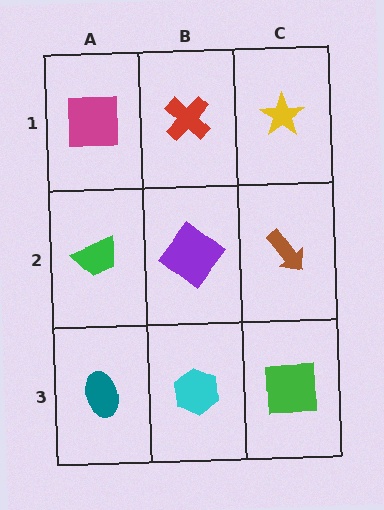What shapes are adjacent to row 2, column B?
A red cross (row 1, column B), a cyan hexagon (row 3, column B), a green trapezoid (row 2, column A), a brown arrow (row 2, column C).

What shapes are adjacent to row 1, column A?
A green trapezoid (row 2, column A), a red cross (row 1, column B).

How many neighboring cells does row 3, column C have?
2.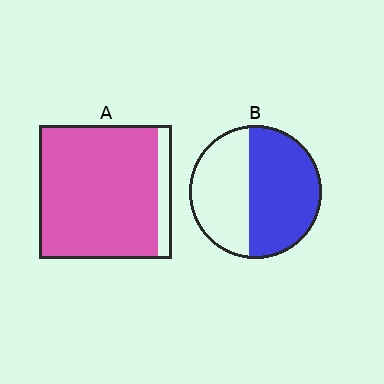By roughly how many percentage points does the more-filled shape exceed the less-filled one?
By roughly 35 percentage points (A over B).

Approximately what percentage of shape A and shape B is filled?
A is approximately 90% and B is approximately 55%.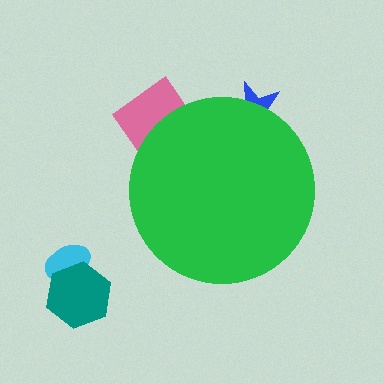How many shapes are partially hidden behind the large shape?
2 shapes are partially hidden.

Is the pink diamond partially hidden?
Yes, the pink diamond is partially hidden behind the green circle.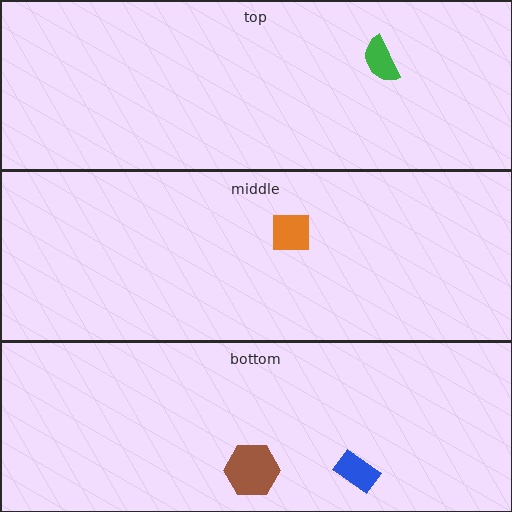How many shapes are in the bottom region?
2.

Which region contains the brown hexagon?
The bottom region.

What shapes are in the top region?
The green semicircle.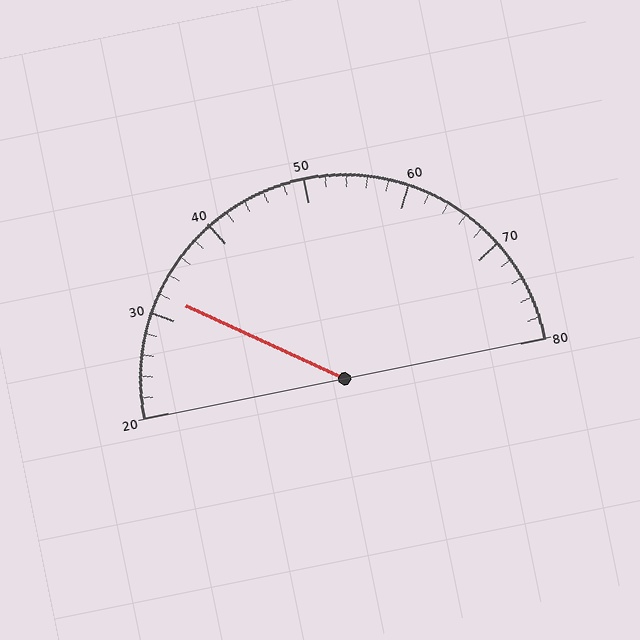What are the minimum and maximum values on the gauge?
The gauge ranges from 20 to 80.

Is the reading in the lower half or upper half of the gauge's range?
The reading is in the lower half of the range (20 to 80).